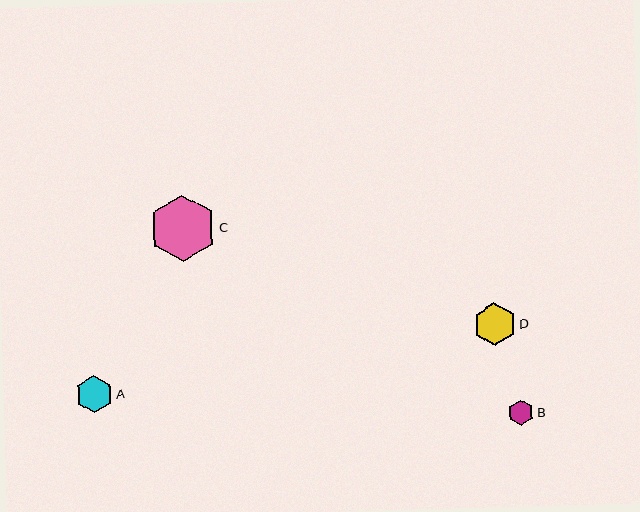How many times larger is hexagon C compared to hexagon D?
Hexagon C is approximately 1.6 times the size of hexagon D.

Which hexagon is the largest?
Hexagon C is the largest with a size of approximately 67 pixels.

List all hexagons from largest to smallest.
From largest to smallest: C, D, A, B.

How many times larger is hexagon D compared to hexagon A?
Hexagon D is approximately 1.2 times the size of hexagon A.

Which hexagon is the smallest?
Hexagon B is the smallest with a size of approximately 26 pixels.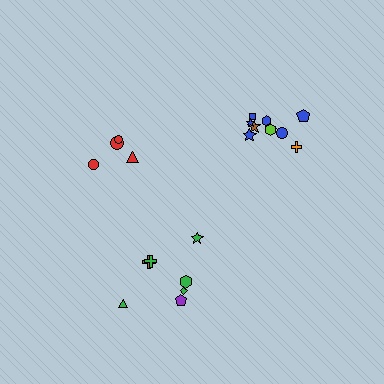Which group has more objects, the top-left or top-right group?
The top-right group.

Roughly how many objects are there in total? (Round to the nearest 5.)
Roughly 20 objects in total.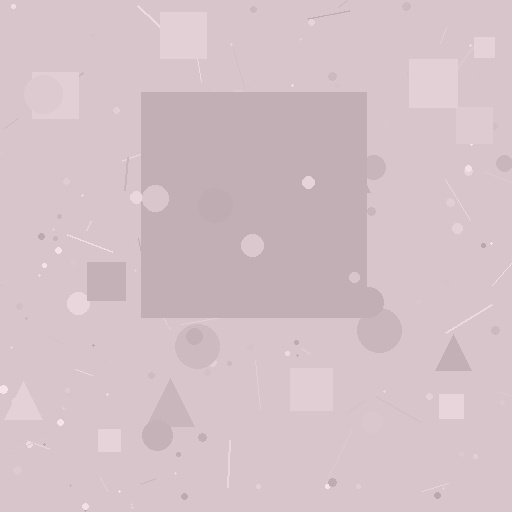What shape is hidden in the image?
A square is hidden in the image.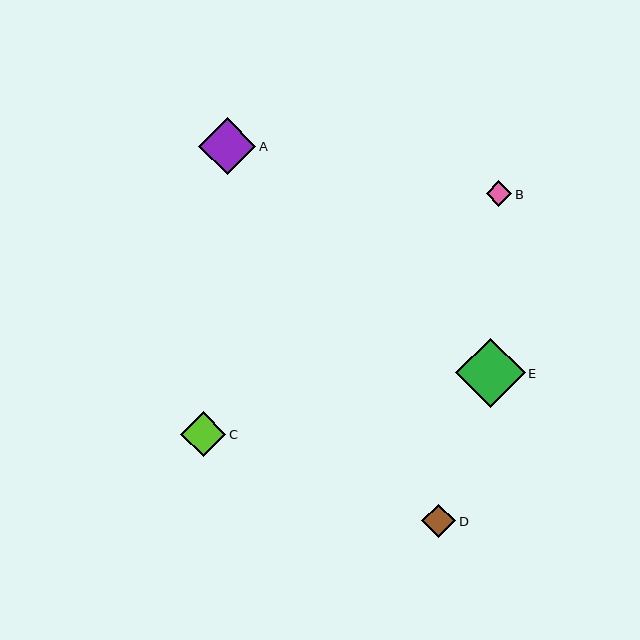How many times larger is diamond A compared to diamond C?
Diamond A is approximately 1.3 times the size of diamond C.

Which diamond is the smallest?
Diamond B is the smallest with a size of approximately 25 pixels.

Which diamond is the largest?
Diamond E is the largest with a size of approximately 69 pixels.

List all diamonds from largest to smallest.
From largest to smallest: E, A, C, D, B.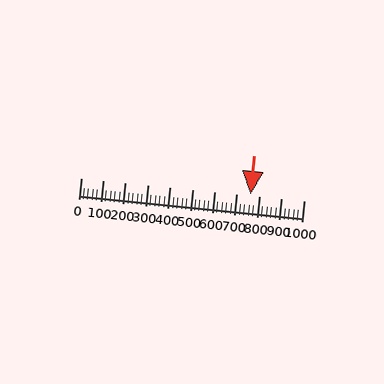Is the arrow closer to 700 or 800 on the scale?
The arrow is closer to 800.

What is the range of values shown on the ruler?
The ruler shows values from 0 to 1000.